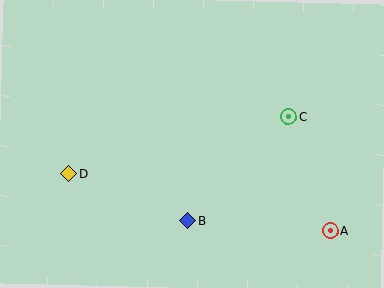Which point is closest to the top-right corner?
Point C is closest to the top-right corner.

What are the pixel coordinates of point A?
Point A is at (330, 230).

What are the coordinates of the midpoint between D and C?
The midpoint between D and C is at (179, 145).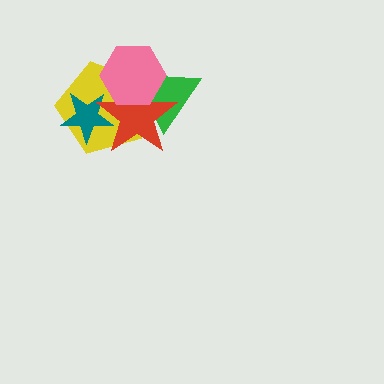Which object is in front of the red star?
The pink hexagon is in front of the red star.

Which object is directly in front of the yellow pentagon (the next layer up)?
The teal star is directly in front of the yellow pentagon.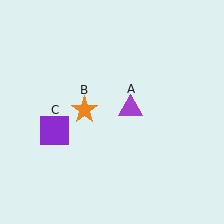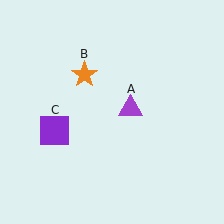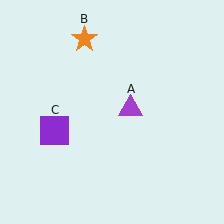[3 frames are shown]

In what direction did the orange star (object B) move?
The orange star (object B) moved up.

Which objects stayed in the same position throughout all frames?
Purple triangle (object A) and purple square (object C) remained stationary.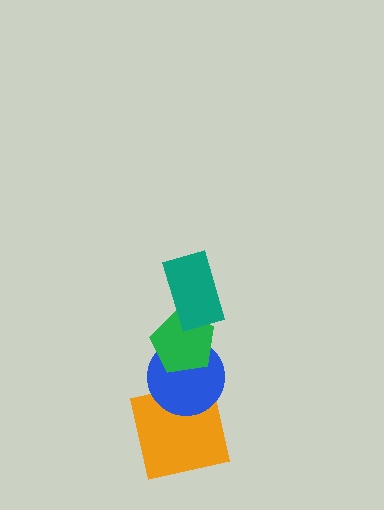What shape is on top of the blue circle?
The green pentagon is on top of the blue circle.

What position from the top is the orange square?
The orange square is 4th from the top.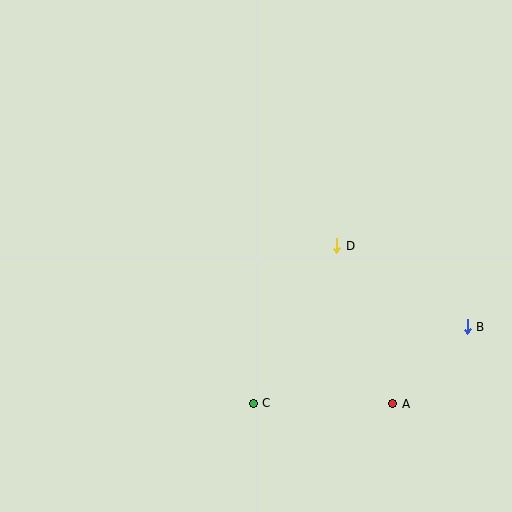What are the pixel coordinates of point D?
Point D is at (337, 246).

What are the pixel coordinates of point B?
Point B is at (467, 327).